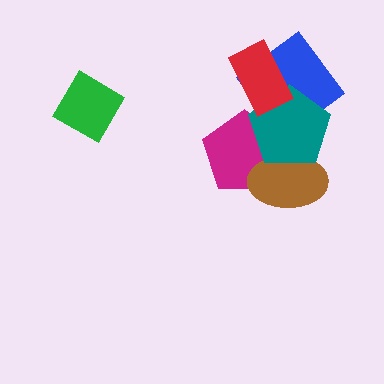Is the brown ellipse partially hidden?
Yes, it is partially covered by another shape.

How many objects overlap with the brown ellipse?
2 objects overlap with the brown ellipse.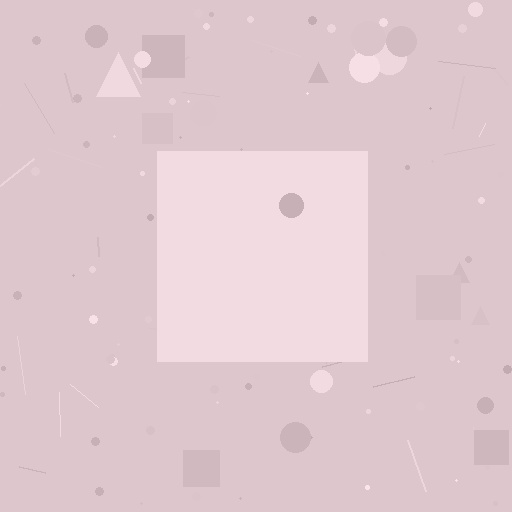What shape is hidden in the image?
A square is hidden in the image.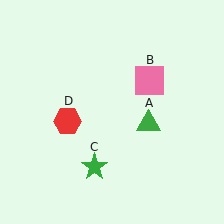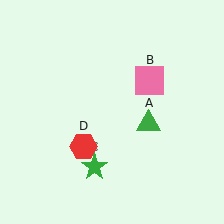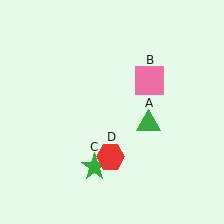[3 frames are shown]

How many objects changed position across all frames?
1 object changed position: red hexagon (object D).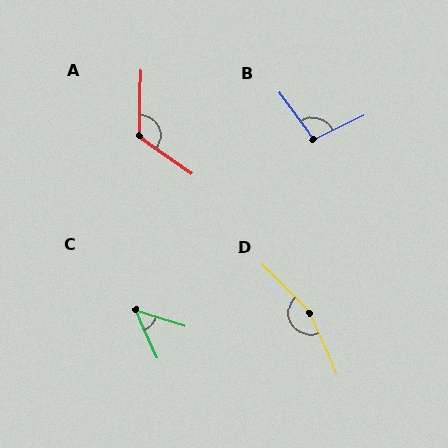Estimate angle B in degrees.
Approximately 101 degrees.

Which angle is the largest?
D, at approximately 159 degrees.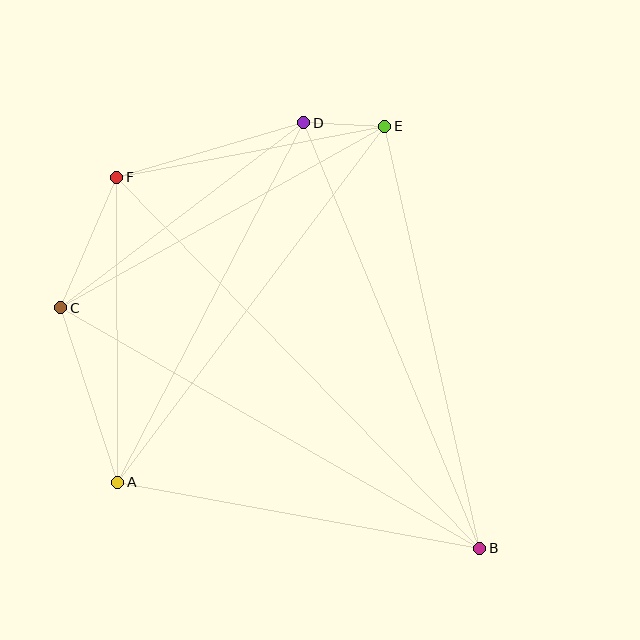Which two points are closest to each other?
Points D and E are closest to each other.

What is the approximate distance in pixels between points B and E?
The distance between B and E is approximately 432 pixels.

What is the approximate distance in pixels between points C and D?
The distance between C and D is approximately 305 pixels.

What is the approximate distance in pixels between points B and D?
The distance between B and D is approximately 460 pixels.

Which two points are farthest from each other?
Points B and F are farthest from each other.